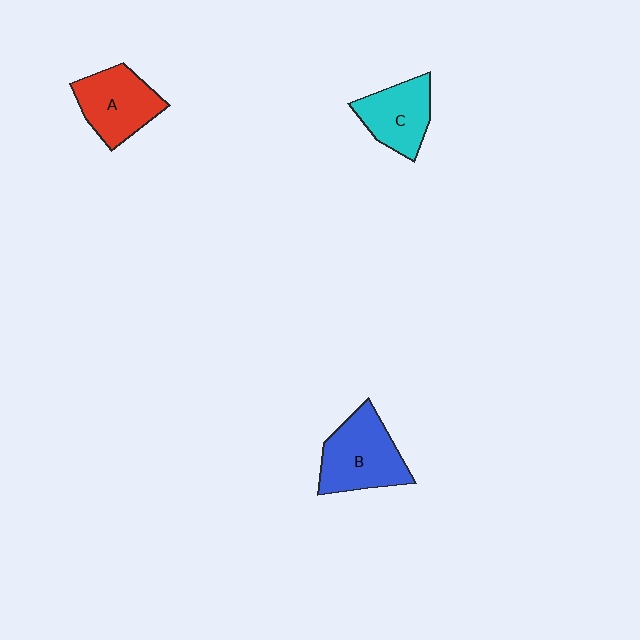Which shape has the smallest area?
Shape C (cyan).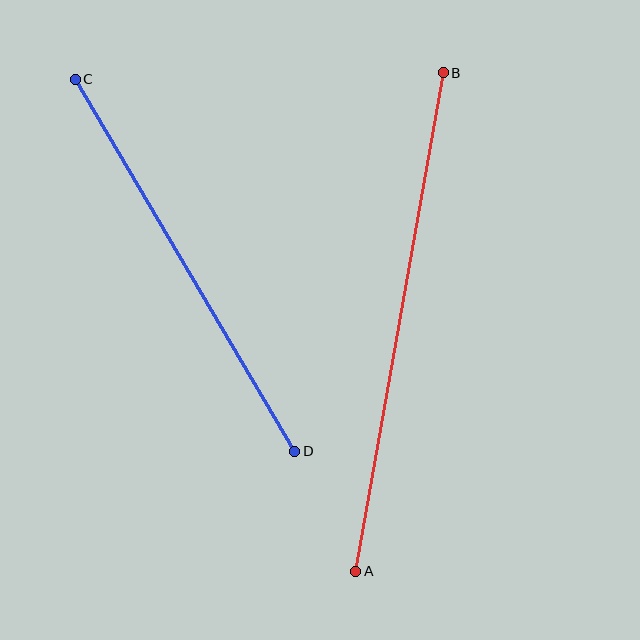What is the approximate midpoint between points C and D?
The midpoint is at approximately (185, 265) pixels.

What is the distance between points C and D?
The distance is approximately 432 pixels.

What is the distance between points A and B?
The distance is approximately 506 pixels.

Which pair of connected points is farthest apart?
Points A and B are farthest apart.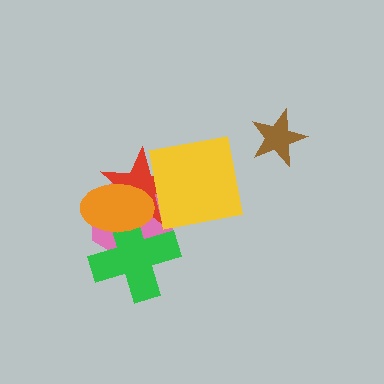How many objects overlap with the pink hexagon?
4 objects overlap with the pink hexagon.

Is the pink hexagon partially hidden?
Yes, it is partially covered by another shape.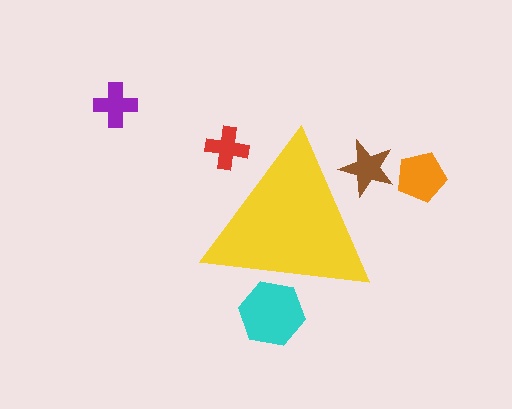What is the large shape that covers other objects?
A yellow triangle.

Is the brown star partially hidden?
Yes, the brown star is partially hidden behind the yellow triangle.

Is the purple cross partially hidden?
No, the purple cross is fully visible.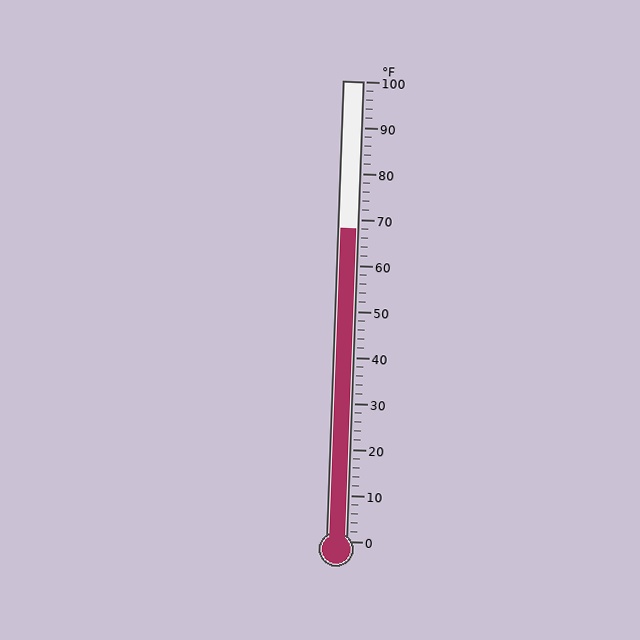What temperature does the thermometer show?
The thermometer shows approximately 68°F.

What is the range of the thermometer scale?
The thermometer scale ranges from 0°F to 100°F.